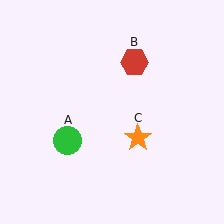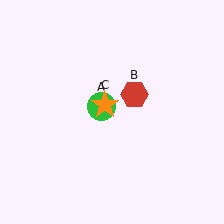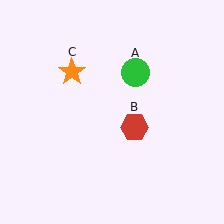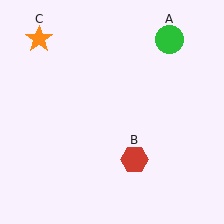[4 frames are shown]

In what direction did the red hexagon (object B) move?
The red hexagon (object B) moved down.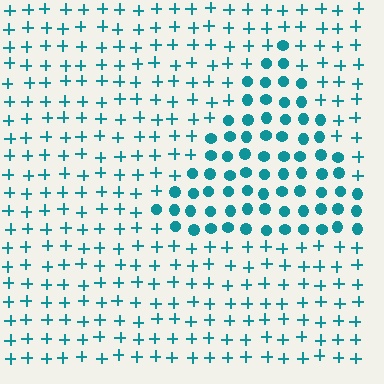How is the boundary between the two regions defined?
The boundary is defined by a change in element shape: circles inside vs. plus signs outside. All elements share the same color and spacing.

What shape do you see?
I see a triangle.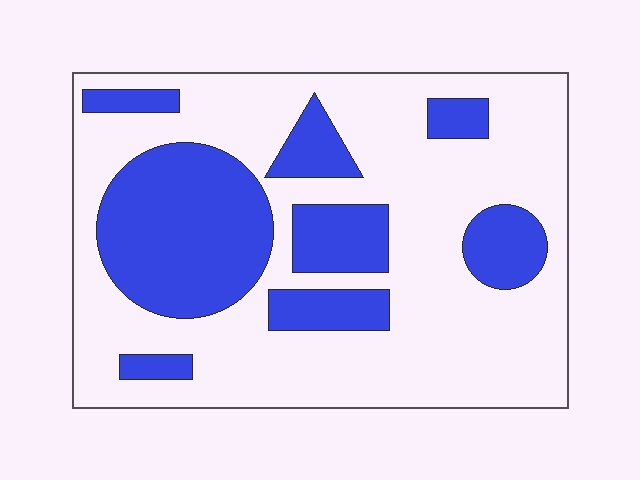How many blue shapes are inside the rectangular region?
8.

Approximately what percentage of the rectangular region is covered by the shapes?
Approximately 30%.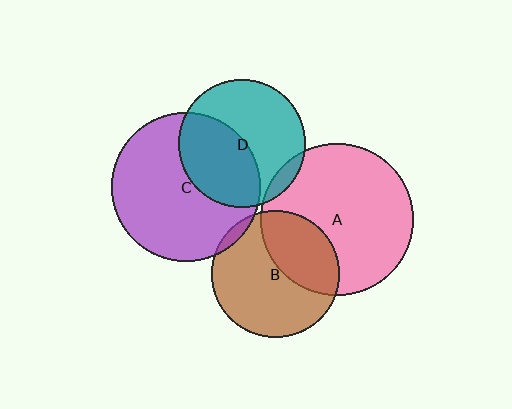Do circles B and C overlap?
Yes.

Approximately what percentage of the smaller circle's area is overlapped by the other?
Approximately 5%.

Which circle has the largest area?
Circle A (pink).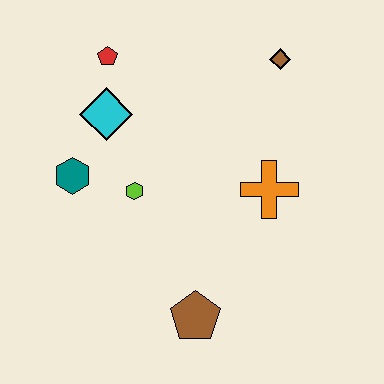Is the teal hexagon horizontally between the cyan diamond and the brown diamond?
No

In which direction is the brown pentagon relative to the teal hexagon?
The brown pentagon is below the teal hexagon.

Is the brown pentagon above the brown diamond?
No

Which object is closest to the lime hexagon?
The teal hexagon is closest to the lime hexagon.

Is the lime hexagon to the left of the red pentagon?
No